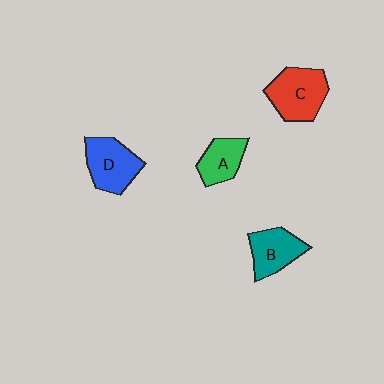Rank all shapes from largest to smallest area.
From largest to smallest: C (red), D (blue), B (teal), A (green).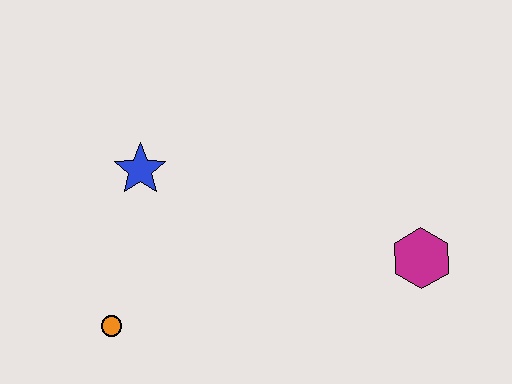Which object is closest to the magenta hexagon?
The blue star is closest to the magenta hexagon.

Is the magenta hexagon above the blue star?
No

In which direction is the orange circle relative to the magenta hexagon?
The orange circle is to the left of the magenta hexagon.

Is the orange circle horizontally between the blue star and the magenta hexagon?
No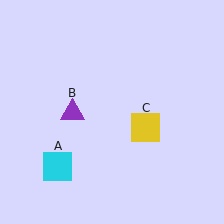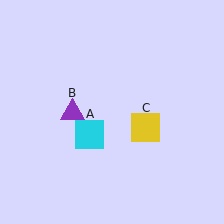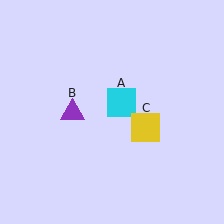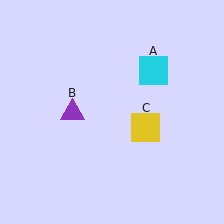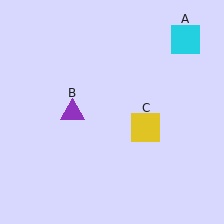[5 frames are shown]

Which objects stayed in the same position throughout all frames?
Purple triangle (object B) and yellow square (object C) remained stationary.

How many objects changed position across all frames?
1 object changed position: cyan square (object A).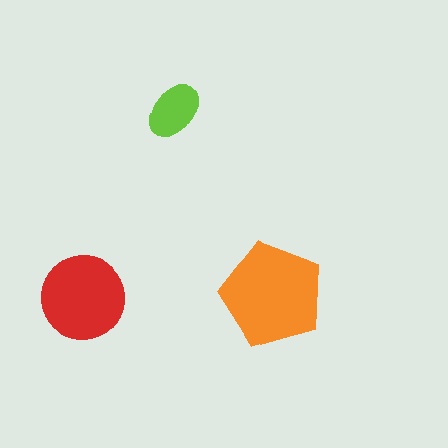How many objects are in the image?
There are 3 objects in the image.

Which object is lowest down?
The red circle is bottommost.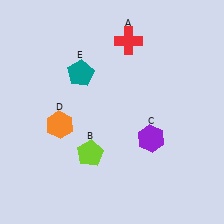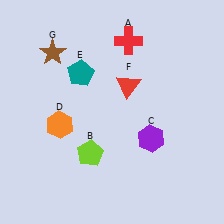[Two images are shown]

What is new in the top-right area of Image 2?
A red triangle (F) was added in the top-right area of Image 2.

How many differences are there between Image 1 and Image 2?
There are 2 differences between the two images.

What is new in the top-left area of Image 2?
A brown star (G) was added in the top-left area of Image 2.